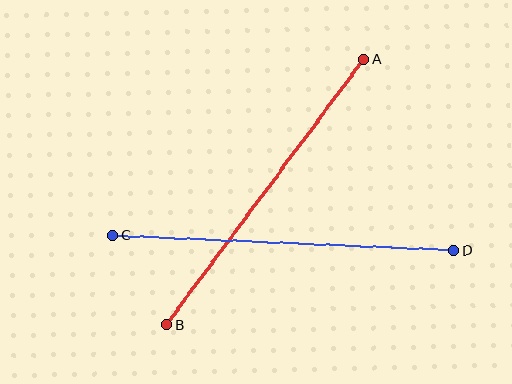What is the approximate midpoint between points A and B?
The midpoint is at approximately (265, 192) pixels.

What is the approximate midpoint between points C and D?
The midpoint is at approximately (283, 243) pixels.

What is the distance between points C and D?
The distance is approximately 342 pixels.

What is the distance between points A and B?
The distance is approximately 331 pixels.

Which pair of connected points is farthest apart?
Points C and D are farthest apart.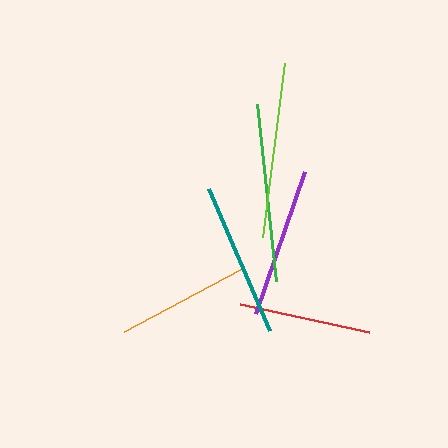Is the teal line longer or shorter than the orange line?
The teal line is longer than the orange line.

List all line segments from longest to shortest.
From longest to shortest: green, lime, teal, purple, red, orange.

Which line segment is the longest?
The green line is the longest at approximately 178 pixels.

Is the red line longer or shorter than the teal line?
The teal line is longer than the red line.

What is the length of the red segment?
The red segment is approximately 132 pixels long.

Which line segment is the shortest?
The orange line is the shortest at approximately 131 pixels.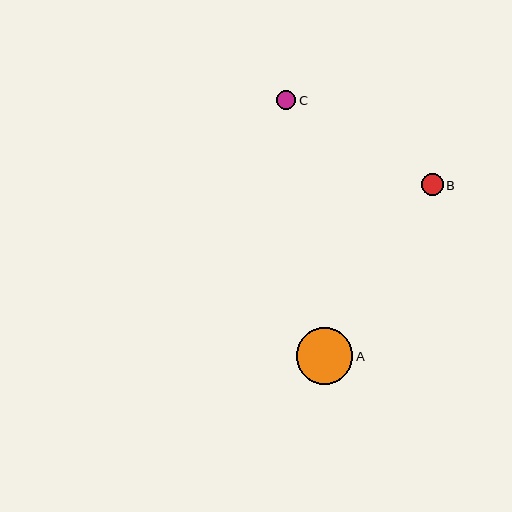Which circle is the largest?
Circle A is the largest with a size of approximately 57 pixels.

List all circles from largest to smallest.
From largest to smallest: A, B, C.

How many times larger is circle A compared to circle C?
Circle A is approximately 3.0 times the size of circle C.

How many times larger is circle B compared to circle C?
Circle B is approximately 1.2 times the size of circle C.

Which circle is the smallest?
Circle C is the smallest with a size of approximately 19 pixels.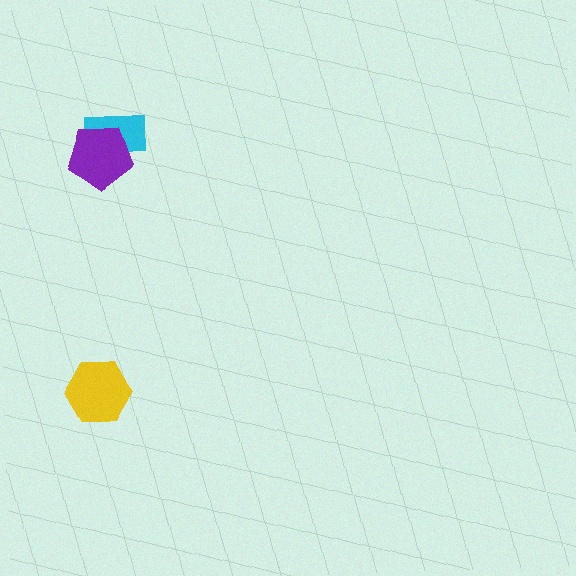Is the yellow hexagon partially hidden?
No, no other shape covers it.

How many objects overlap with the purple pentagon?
1 object overlaps with the purple pentagon.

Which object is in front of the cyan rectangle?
The purple pentagon is in front of the cyan rectangle.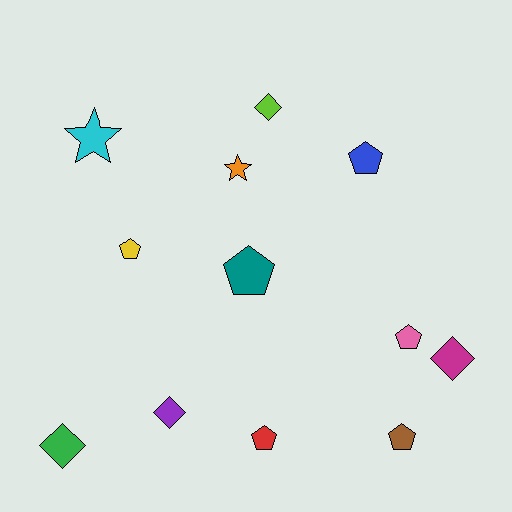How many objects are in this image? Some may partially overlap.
There are 12 objects.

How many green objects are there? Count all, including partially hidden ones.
There is 1 green object.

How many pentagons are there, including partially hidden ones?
There are 6 pentagons.